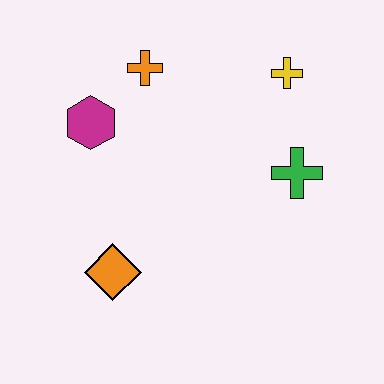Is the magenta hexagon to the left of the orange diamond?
Yes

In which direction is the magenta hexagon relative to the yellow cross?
The magenta hexagon is to the left of the yellow cross.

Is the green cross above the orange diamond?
Yes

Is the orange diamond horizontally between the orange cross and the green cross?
No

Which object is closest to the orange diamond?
The magenta hexagon is closest to the orange diamond.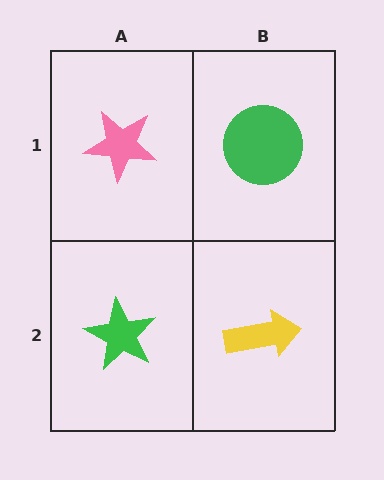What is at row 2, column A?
A green star.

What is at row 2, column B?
A yellow arrow.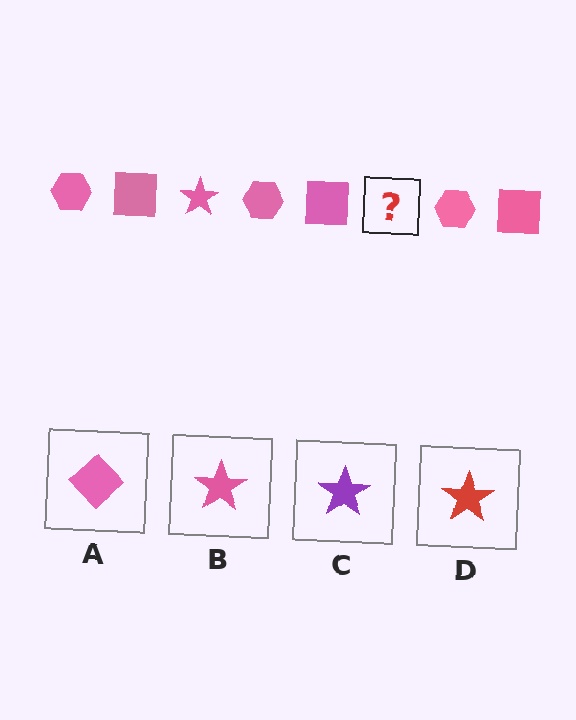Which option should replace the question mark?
Option B.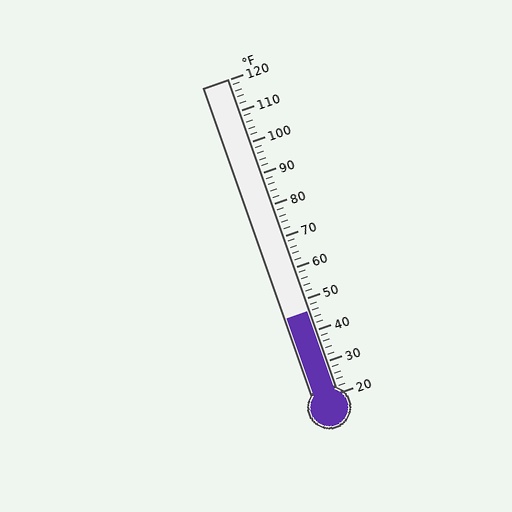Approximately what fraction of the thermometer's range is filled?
The thermometer is filled to approximately 25% of its range.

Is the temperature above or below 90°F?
The temperature is below 90°F.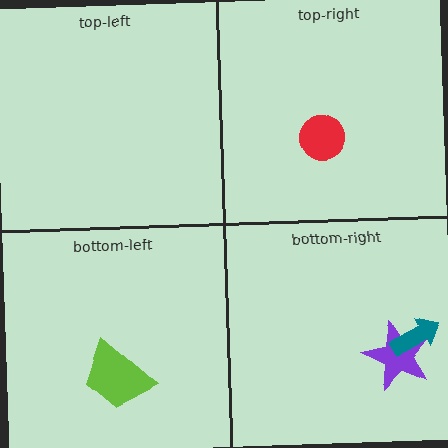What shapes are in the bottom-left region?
The lime trapezoid.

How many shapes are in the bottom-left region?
1.